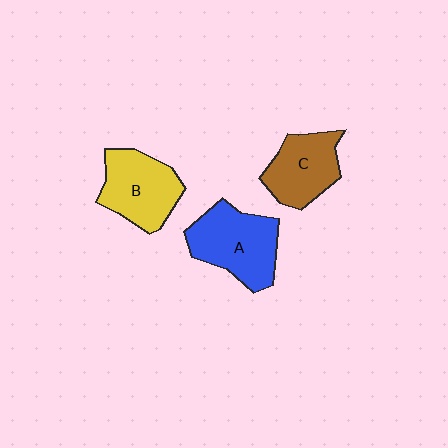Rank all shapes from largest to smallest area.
From largest to smallest: A (blue), B (yellow), C (brown).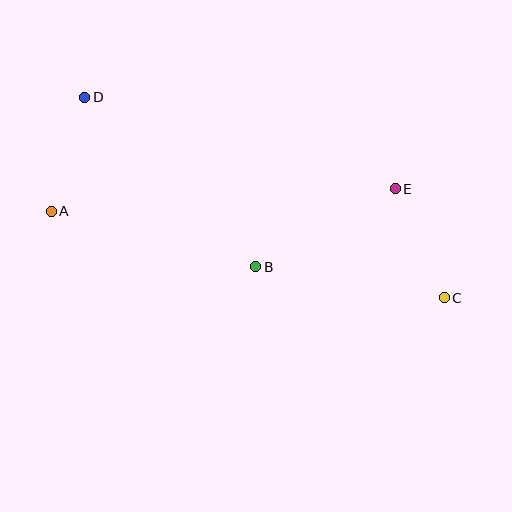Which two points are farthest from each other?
Points C and D are farthest from each other.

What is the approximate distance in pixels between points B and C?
The distance between B and C is approximately 191 pixels.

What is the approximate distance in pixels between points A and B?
The distance between A and B is approximately 212 pixels.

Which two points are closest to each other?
Points A and D are closest to each other.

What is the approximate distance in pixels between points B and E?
The distance between B and E is approximately 160 pixels.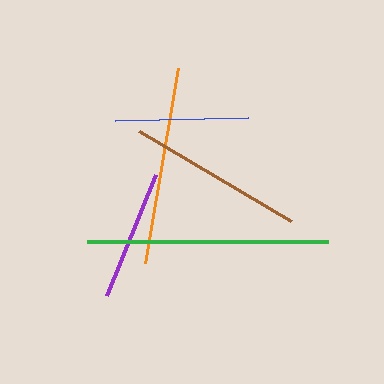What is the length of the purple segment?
The purple segment is approximately 130 pixels long.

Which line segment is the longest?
The green line is the longest at approximately 241 pixels.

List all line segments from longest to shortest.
From longest to shortest: green, orange, brown, blue, purple.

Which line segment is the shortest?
The purple line is the shortest at approximately 130 pixels.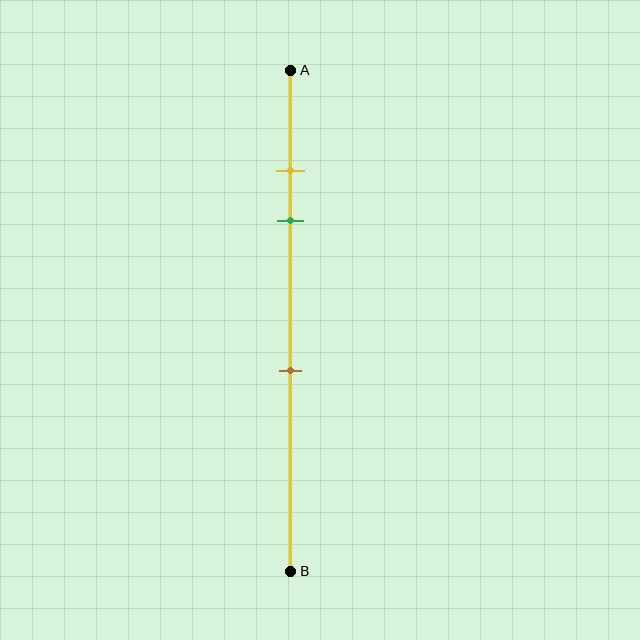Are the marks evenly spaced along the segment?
No, the marks are not evenly spaced.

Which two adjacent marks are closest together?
The yellow and green marks are the closest adjacent pair.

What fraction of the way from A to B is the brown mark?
The brown mark is approximately 60% (0.6) of the way from A to B.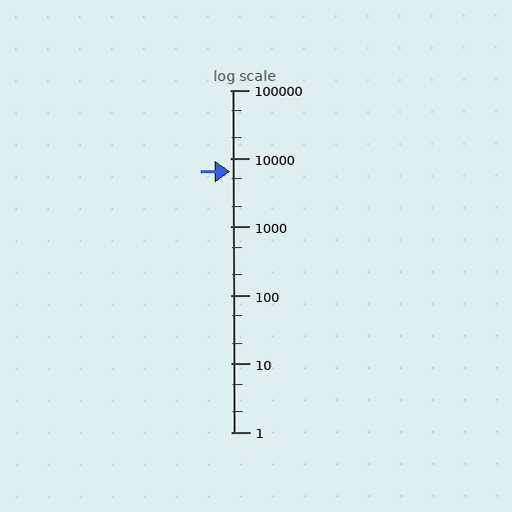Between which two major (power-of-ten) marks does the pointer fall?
The pointer is between 1000 and 10000.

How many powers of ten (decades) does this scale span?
The scale spans 5 decades, from 1 to 100000.